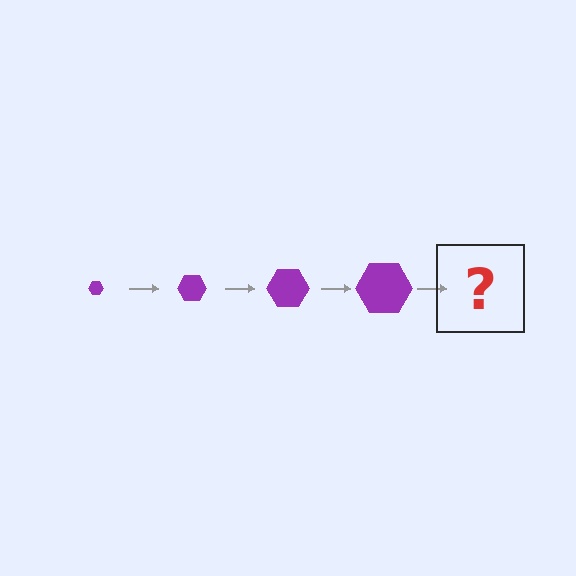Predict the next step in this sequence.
The next step is a purple hexagon, larger than the previous one.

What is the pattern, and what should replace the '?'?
The pattern is that the hexagon gets progressively larger each step. The '?' should be a purple hexagon, larger than the previous one.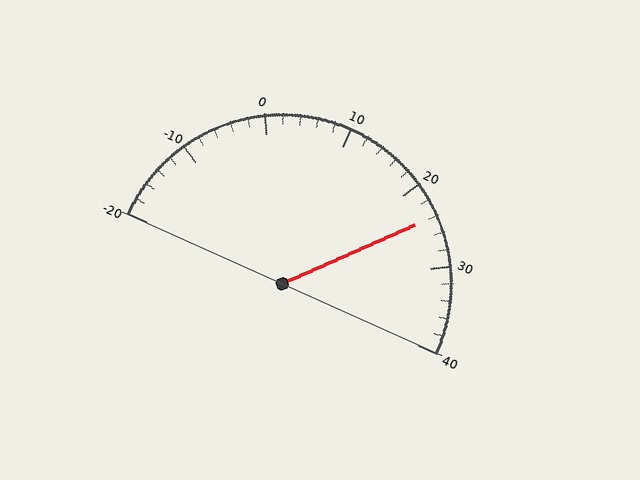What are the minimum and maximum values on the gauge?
The gauge ranges from -20 to 40.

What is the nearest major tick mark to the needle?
The nearest major tick mark is 20.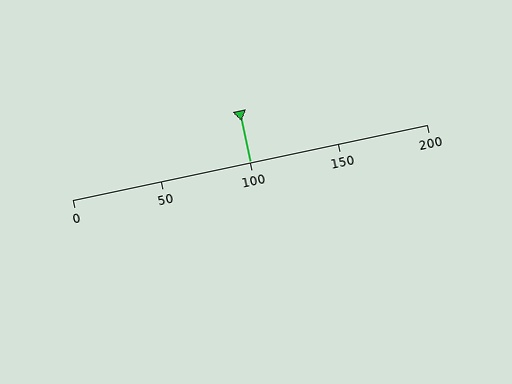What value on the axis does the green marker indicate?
The marker indicates approximately 100.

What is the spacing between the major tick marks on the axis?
The major ticks are spaced 50 apart.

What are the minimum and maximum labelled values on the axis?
The axis runs from 0 to 200.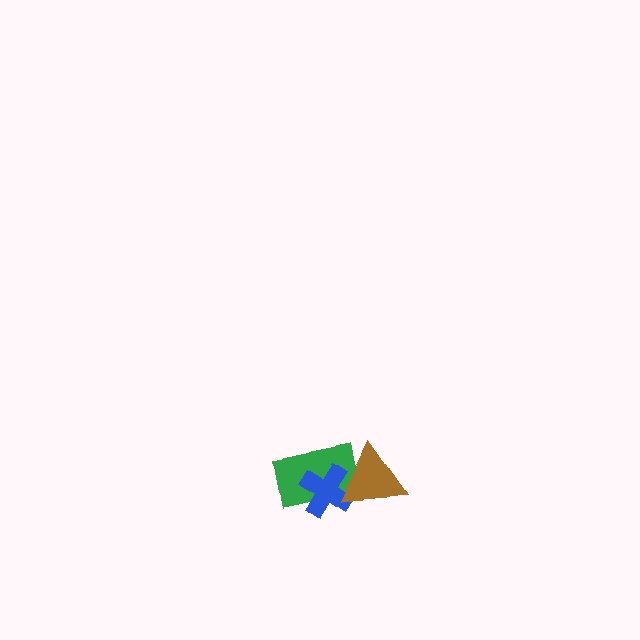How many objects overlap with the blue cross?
2 objects overlap with the blue cross.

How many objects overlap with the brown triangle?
2 objects overlap with the brown triangle.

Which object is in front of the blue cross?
The brown triangle is in front of the blue cross.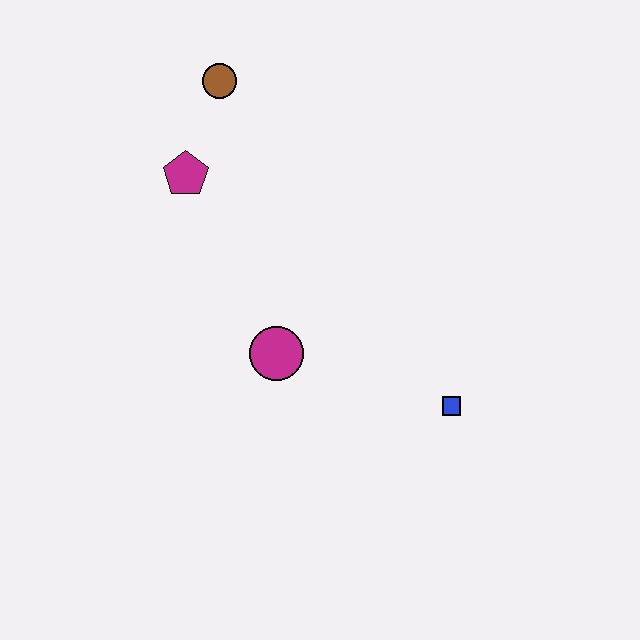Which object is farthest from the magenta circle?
The brown circle is farthest from the magenta circle.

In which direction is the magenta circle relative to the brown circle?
The magenta circle is below the brown circle.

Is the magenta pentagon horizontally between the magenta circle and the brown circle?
No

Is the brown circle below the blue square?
No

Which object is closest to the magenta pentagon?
The brown circle is closest to the magenta pentagon.